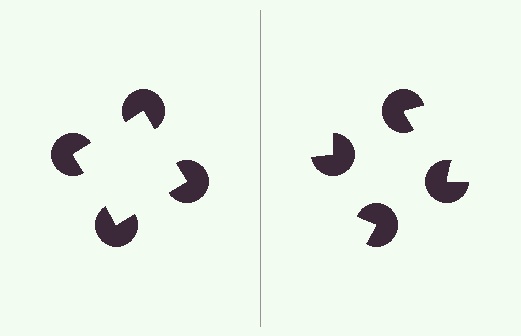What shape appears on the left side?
An illusory square.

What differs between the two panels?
The pac-man discs are positioned identically on both sides; only the wedge orientations differ. On the left they align to a square; on the right they are misaligned.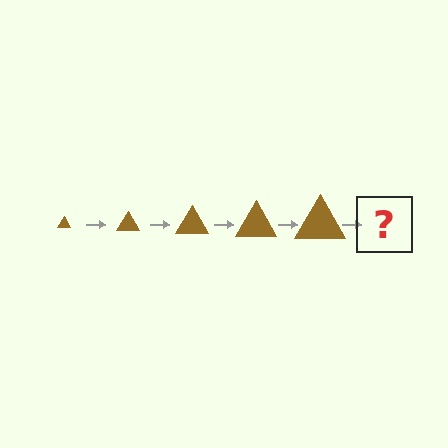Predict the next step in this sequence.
The next step is a brown triangle, larger than the previous one.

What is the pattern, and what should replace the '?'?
The pattern is that the triangle gets progressively larger each step. The '?' should be a brown triangle, larger than the previous one.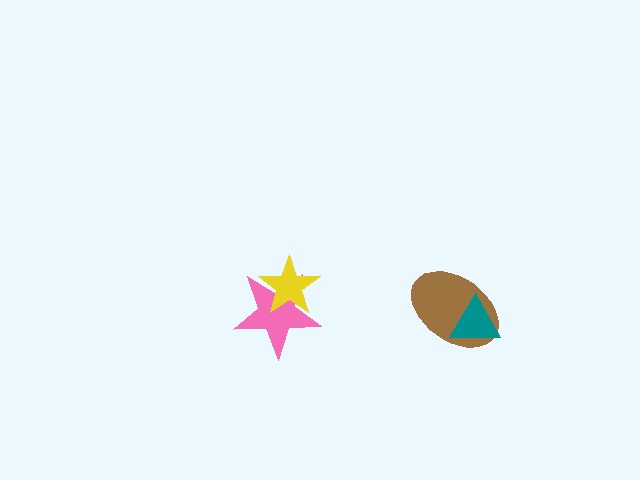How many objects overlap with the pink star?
1 object overlaps with the pink star.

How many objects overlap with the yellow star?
1 object overlaps with the yellow star.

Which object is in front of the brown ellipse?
The teal triangle is in front of the brown ellipse.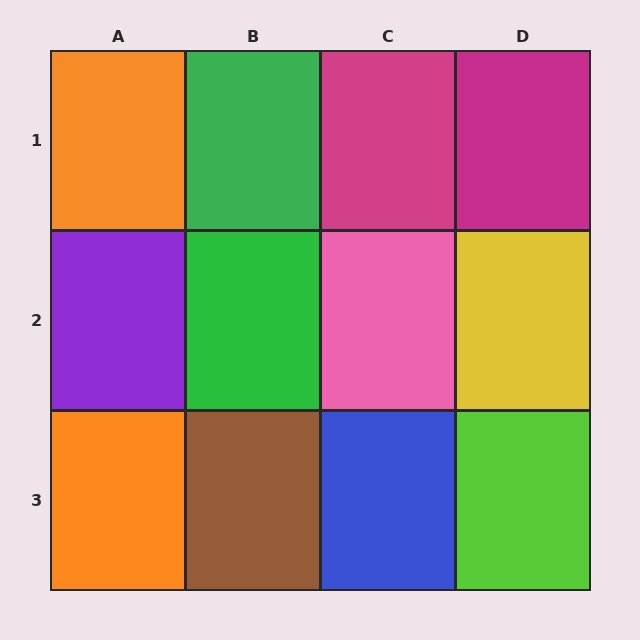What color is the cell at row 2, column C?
Pink.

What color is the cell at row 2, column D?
Yellow.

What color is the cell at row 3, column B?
Brown.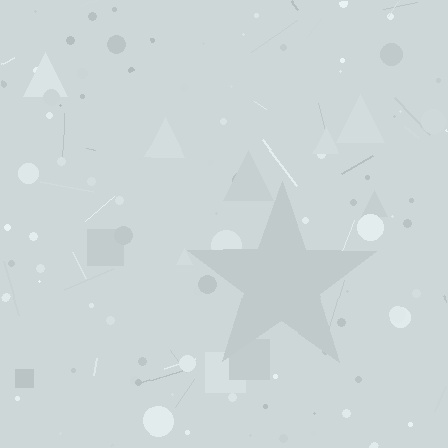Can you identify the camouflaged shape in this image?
The camouflaged shape is a star.